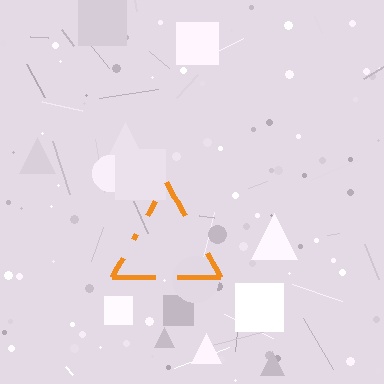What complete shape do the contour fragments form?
The contour fragments form a triangle.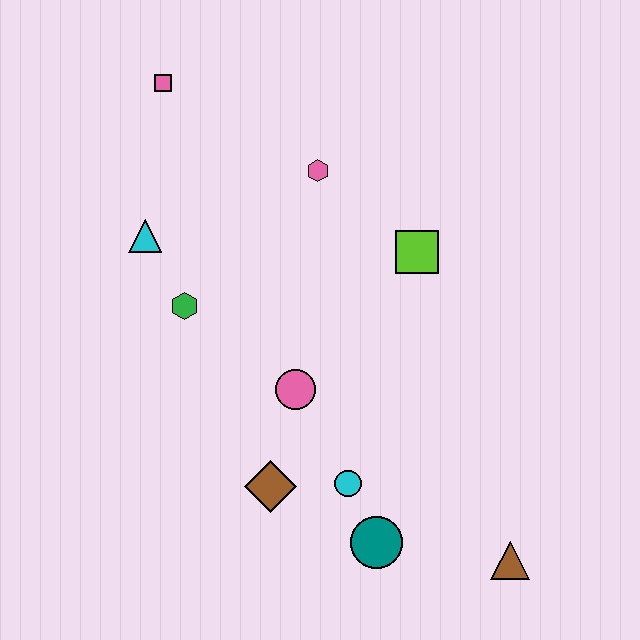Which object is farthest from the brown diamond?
The pink square is farthest from the brown diamond.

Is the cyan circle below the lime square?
Yes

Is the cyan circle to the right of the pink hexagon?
Yes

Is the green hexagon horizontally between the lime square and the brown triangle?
No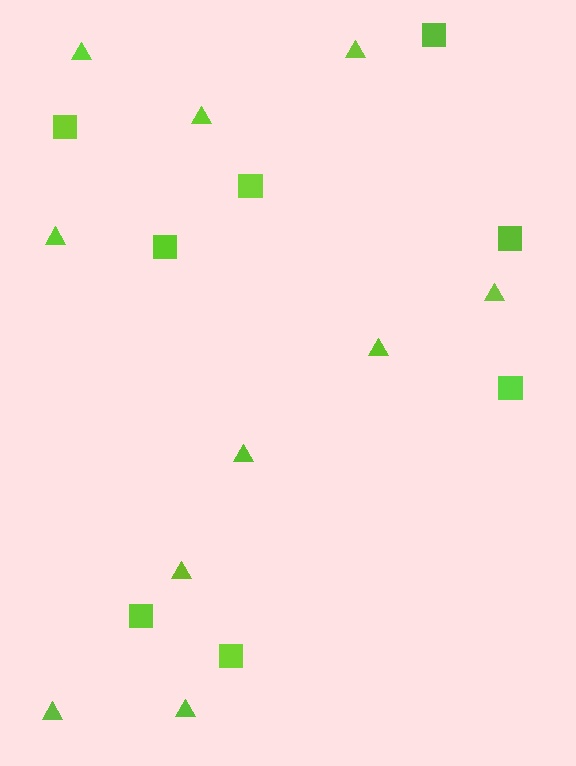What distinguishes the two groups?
There are 2 groups: one group of triangles (10) and one group of squares (8).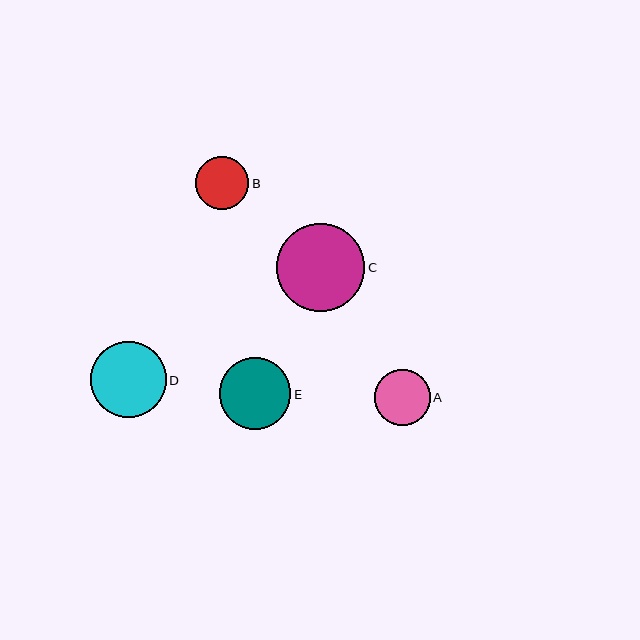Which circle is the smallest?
Circle B is the smallest with a size of approximately 53 pixels.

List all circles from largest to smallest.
From largest to smallest: C, D, E, A, B.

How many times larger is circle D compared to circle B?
Circle D is approximately 1.4 times the size of circle B.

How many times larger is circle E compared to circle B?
Circle E is approximately 1.4 times the size of circle B.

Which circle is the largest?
Circle C is the largest with a size of approximately 88 pixels.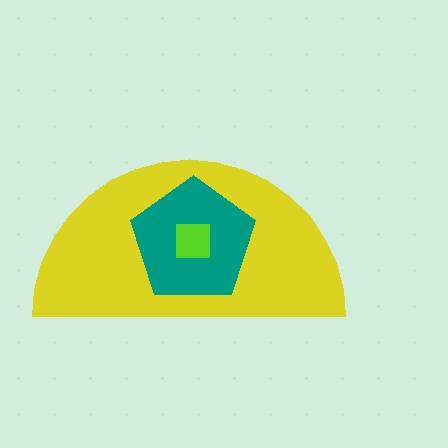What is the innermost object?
The lime square.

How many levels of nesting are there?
3.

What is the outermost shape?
The yellow semicircle.